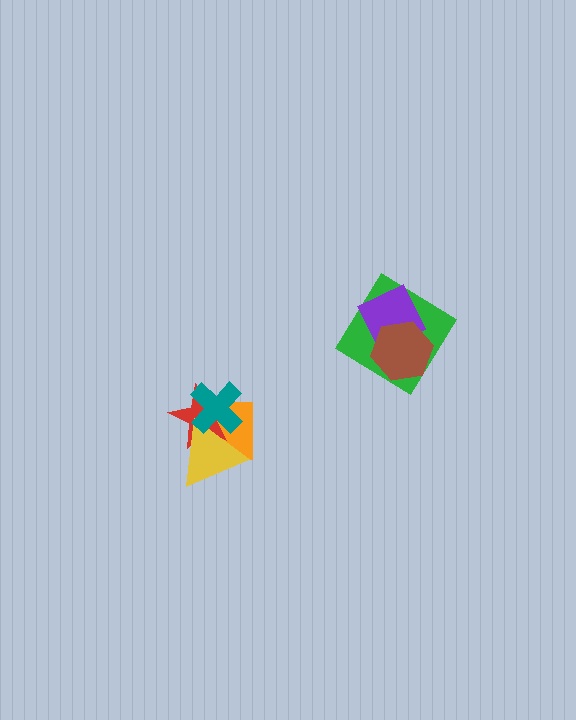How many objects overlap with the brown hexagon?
2 objects overlap with the brown hexagon.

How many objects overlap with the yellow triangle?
3 objects overlap with the yellow triangle.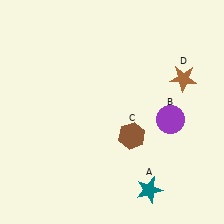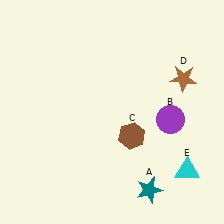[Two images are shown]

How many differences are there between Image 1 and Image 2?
There is 1 difference between the two images.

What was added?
A cyan triangle (E) was added in Image 2.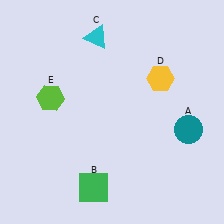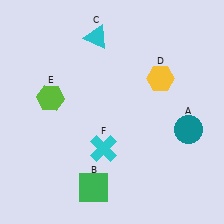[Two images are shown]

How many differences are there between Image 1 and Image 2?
There is 1 difference between the two images.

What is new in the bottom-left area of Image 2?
A cyan cross (F) was added in the bottom-left area of Image 2.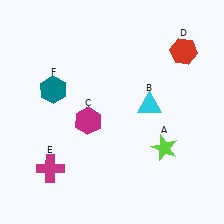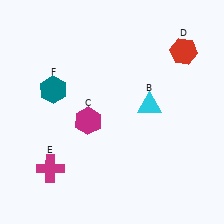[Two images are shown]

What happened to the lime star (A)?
The lime star (A) was removed in Image 2. It was in the bottom-right area of Image 1.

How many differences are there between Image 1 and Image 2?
There is 1 difference between the two images.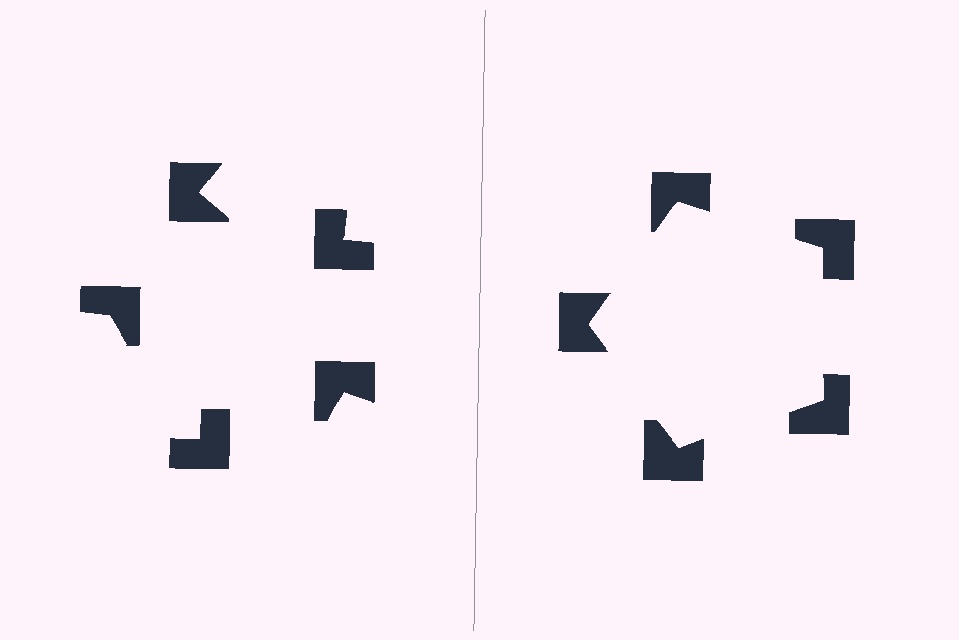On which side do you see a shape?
An illusory pentagon appears on the right side. On the left side the wedge cuts are rotated, so no coherent shape forms.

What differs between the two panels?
The notched squares are positioned identically on both sides; only the wedge orientations differ. On the right they align to a pentagon; on the left they are misaligned.